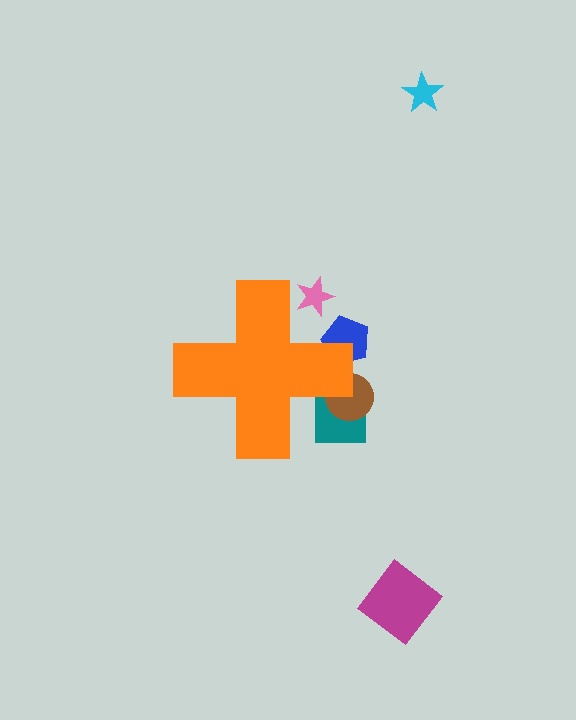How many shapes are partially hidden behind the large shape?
4 shapes are partially hidden.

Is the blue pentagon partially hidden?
Yes, the blue pentagon is partially hidden behind the orange cross.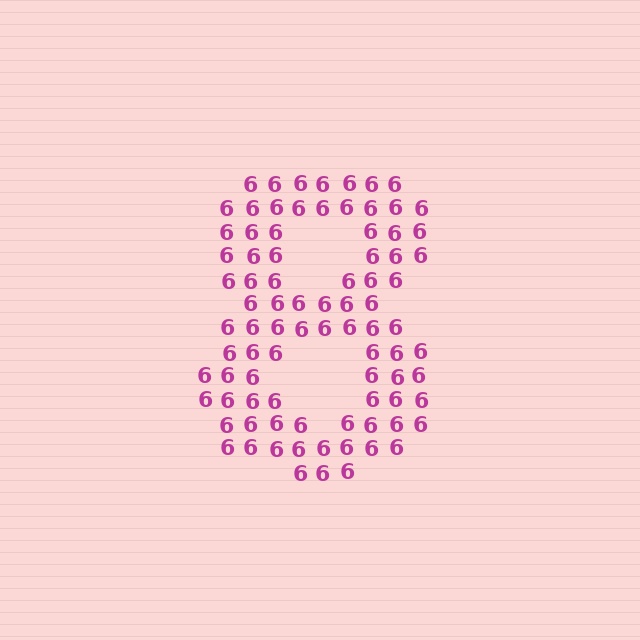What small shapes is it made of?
It is made of small digit 6's.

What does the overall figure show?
The overall figure shows the digit 8.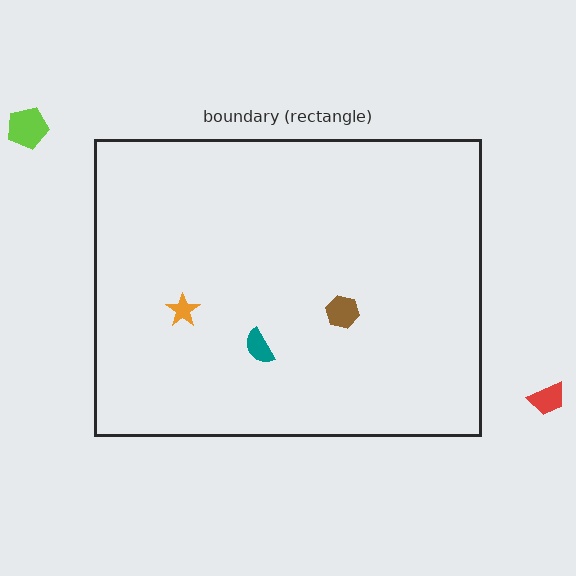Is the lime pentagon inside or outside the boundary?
Outside.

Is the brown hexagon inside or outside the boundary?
Inside.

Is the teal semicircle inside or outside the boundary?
Inside.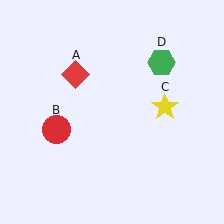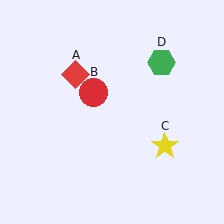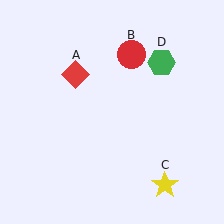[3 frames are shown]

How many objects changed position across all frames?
2 objects changed position: red circle (object B), yellow star (object C).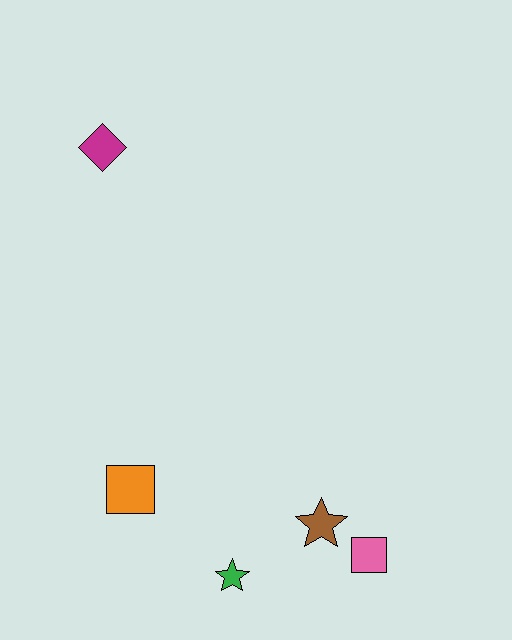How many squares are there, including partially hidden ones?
There are 2 squares.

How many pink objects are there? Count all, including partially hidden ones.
There is 1 pink object.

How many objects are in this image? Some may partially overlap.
There are 5 objects.